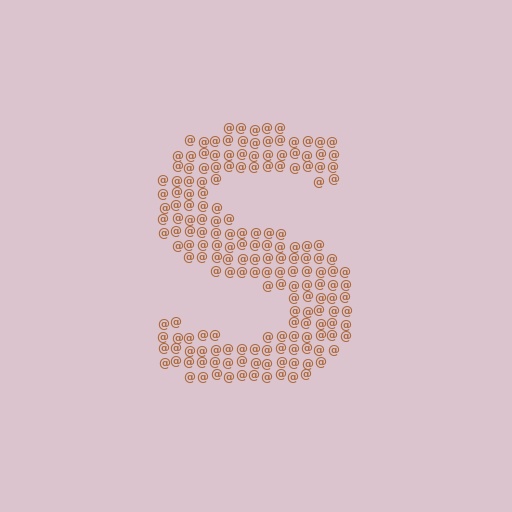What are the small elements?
The small elements are at signs.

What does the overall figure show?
The overall figure shows the letter S.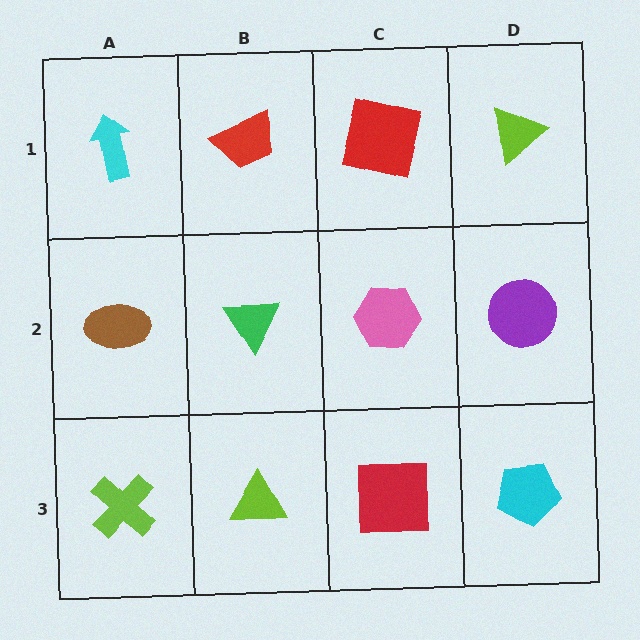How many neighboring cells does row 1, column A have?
2.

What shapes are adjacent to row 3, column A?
A brown ellipse (row 2, column A), a lime triangle (row 3, column B).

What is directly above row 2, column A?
A cyan arrow.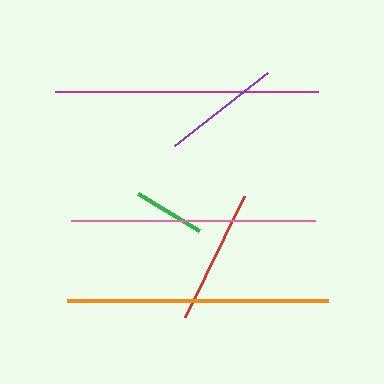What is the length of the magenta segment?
The magenta segment is approximately 263 pixels long.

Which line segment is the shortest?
The green line is the shortest at approximately 71 pixels.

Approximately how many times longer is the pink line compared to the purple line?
The pink line is approximately 2.1 times the length of the purple line.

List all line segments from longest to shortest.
From longest to shortest: magenta, orange, pink, red, purple, green.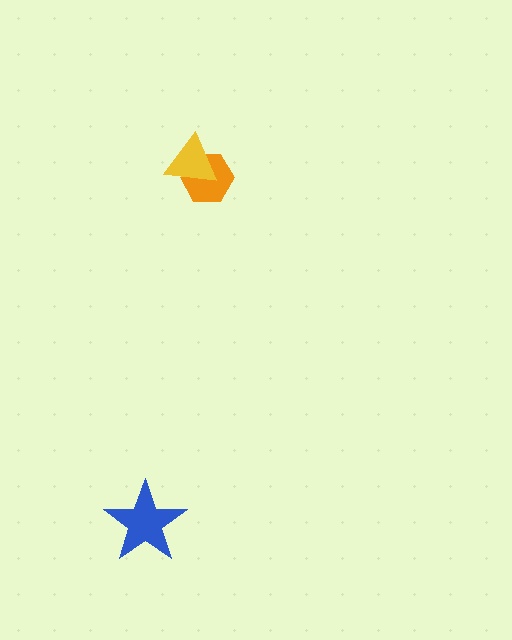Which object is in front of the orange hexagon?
The yellow triangle is in front of the orange hexagon.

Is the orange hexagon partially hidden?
Yes, it is partially covered by another shape.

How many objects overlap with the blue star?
0 objects overlap with the blue star.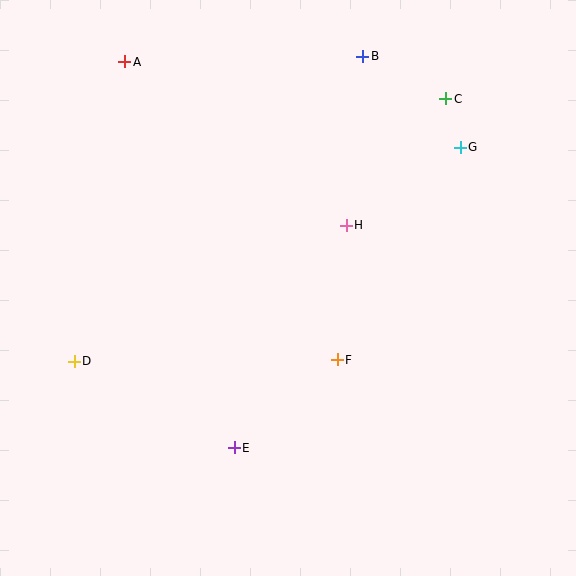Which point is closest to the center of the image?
Point H at (346, 225) is closest to the center.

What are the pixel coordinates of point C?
Point C is at (446, 99).